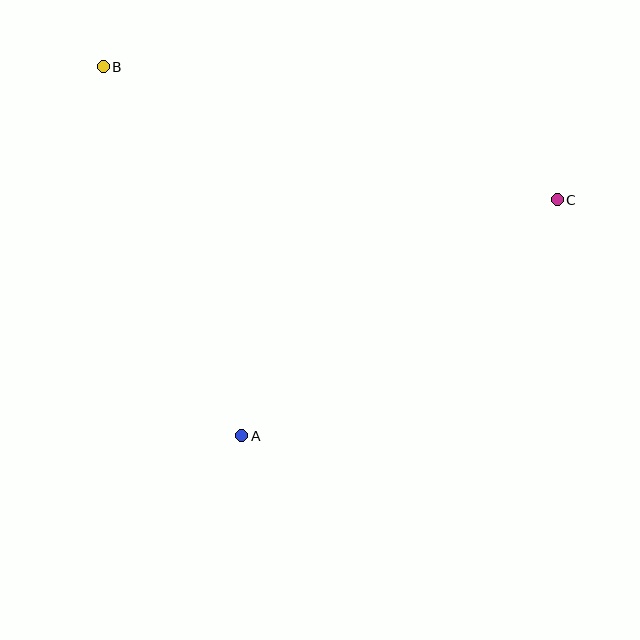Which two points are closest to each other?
Points A and C are closest to each other.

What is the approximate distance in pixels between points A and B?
The distance between A and B is approximately 394 pixels.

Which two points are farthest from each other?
Points B and C are farthest from each other.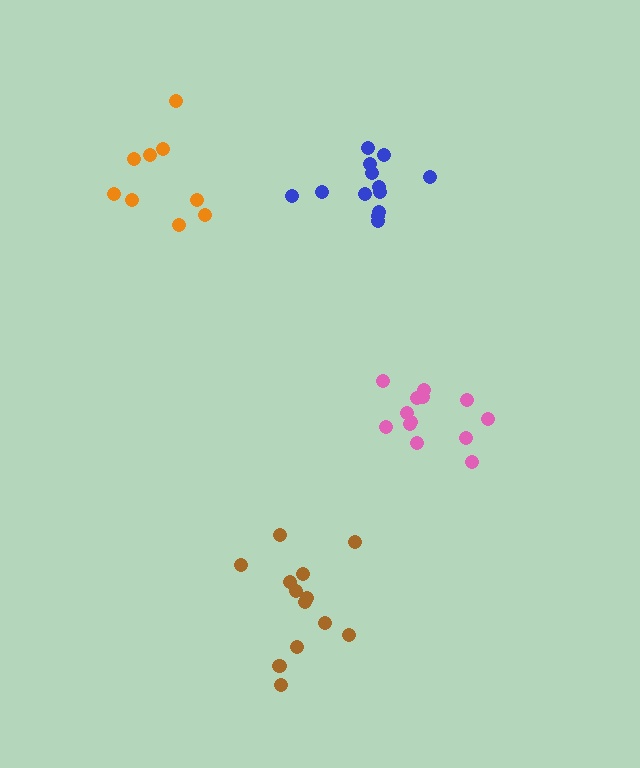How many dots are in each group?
Group 1: 13 dots, Group 2: 13 dots, Group 3: 9 dots, Group 4: 13 dots (48 total).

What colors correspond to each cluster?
The clusters are colored: brown, blue, orange, pink.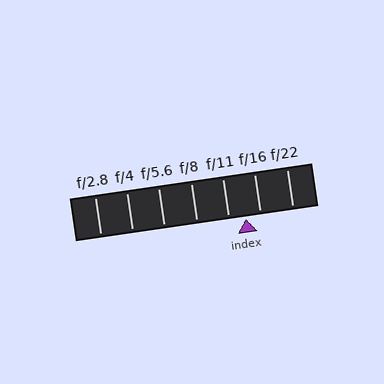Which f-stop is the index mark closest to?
The index mark is closest to f/16.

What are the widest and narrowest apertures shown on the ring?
The widest aperture shown is f/2.8 and the narrowest is f/22.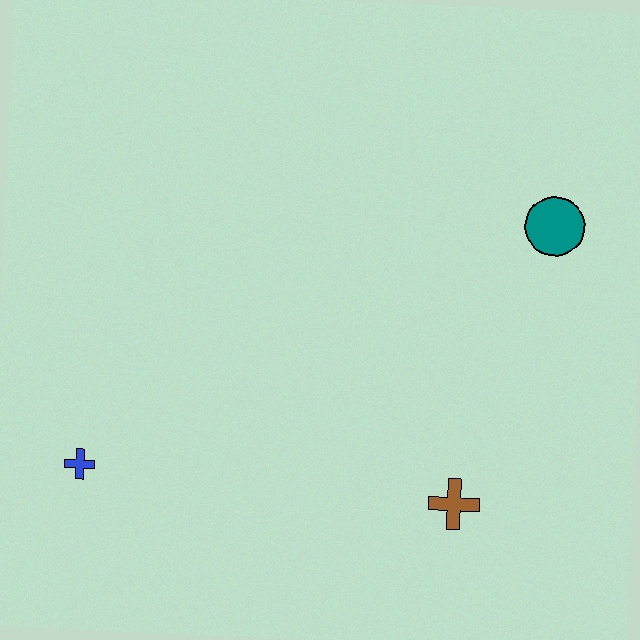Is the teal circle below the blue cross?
No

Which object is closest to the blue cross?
The brown cross is closest to the blue cross.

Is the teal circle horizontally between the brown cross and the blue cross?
No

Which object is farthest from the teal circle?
The blue cross is farthest from the teal circle.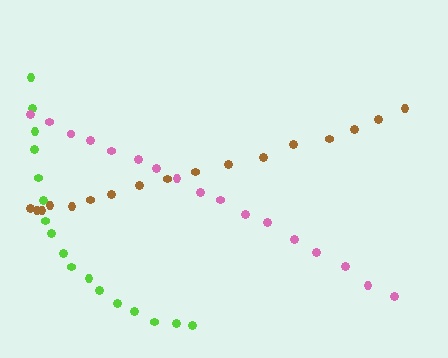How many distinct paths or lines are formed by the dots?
There are 3 distinct paths.